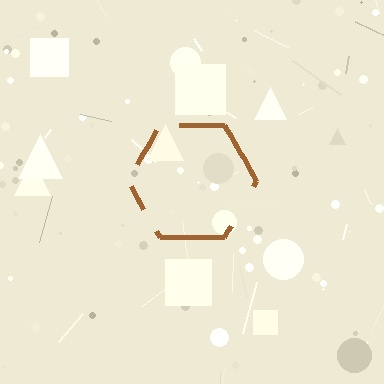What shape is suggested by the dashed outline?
The dashed outline suggests a hexagon.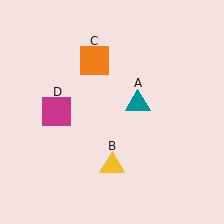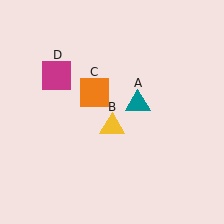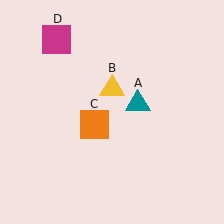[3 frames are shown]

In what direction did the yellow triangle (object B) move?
The yellow triangle (object B) moved up.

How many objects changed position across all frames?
3 objects changed position: yellow triangle (object B), orange square (object C), magenta square (object D).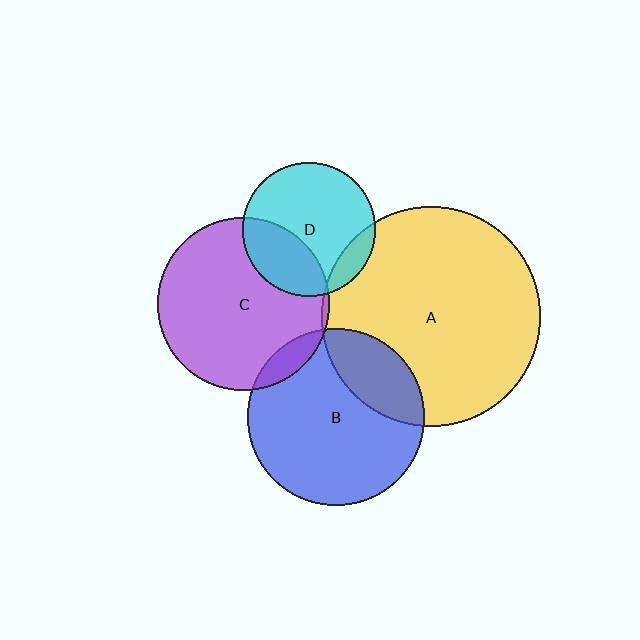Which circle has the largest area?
Circle A (yellow).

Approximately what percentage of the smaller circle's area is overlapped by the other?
Approximately 5%.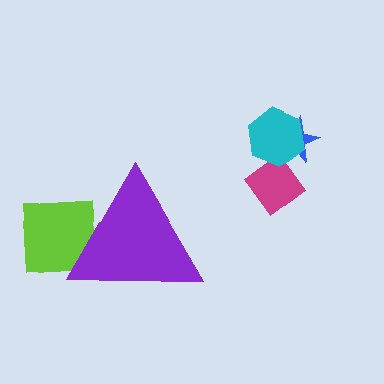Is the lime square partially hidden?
Yes, the lime square is partially hidden behind the purple triangle.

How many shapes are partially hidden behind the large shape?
1 shape is partially hidden.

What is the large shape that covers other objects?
A purple triangle.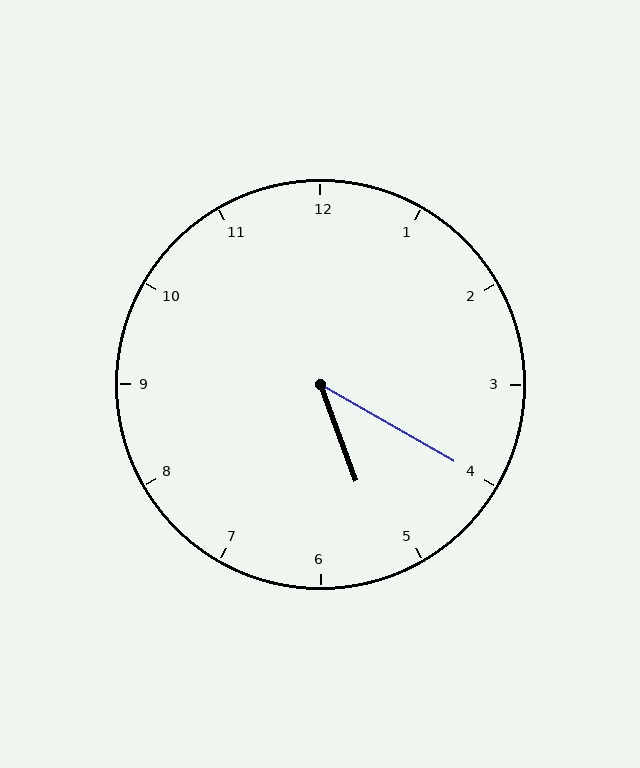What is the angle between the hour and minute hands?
Approximately 40 degrees.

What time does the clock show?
5:20.